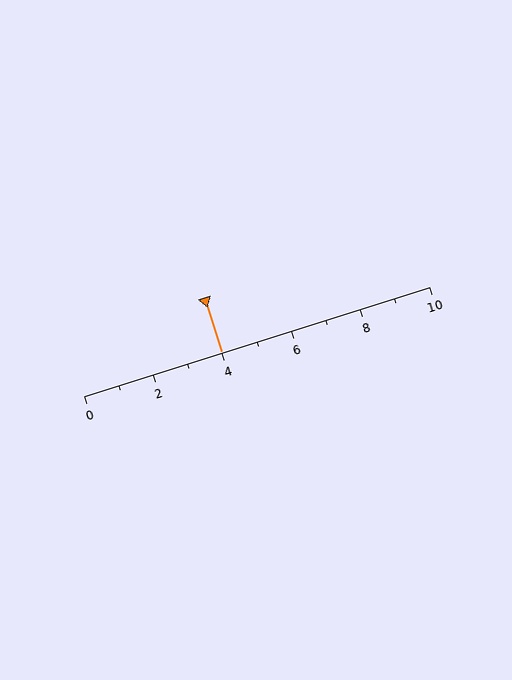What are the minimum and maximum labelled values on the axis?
The axis runs from 0 to 10.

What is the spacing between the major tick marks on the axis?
The major ticks are spaced 2 apart.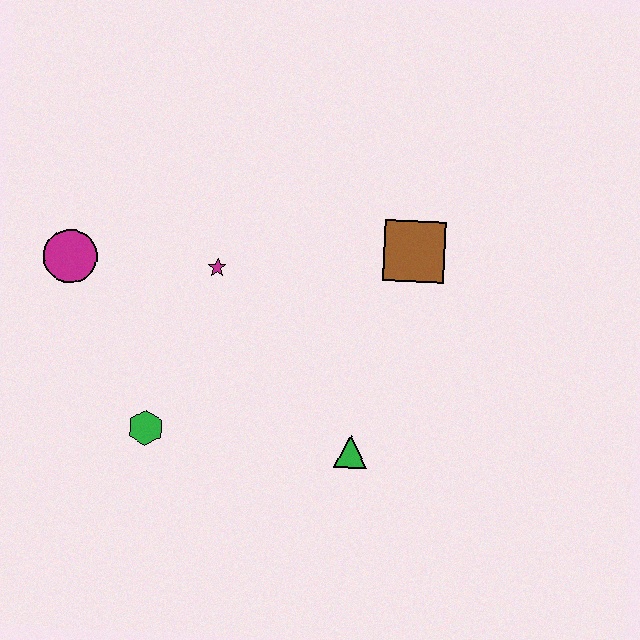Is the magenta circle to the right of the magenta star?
No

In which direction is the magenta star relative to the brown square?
The magenta star is to the left of the brown square.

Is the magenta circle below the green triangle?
No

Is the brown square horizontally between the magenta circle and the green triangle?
No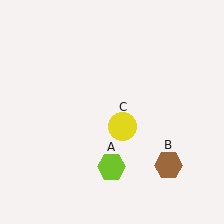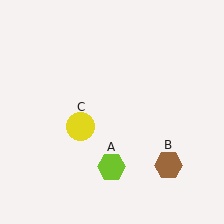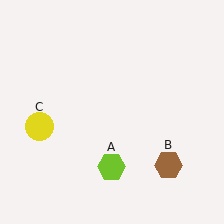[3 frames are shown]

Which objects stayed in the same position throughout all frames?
Lime hexagon (object A) and brown hexagon (object B) remained stationary.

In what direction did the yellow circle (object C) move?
The yellow circle (object C) moved left.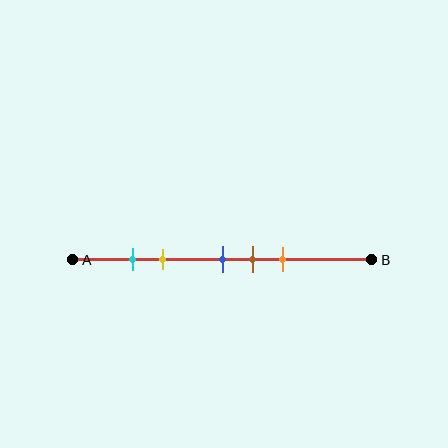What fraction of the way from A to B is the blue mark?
The blue mark is approximately 50% (0.5) of the way from A to B.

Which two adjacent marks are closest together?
The cyan and yellow marks are the closest adjacent pair.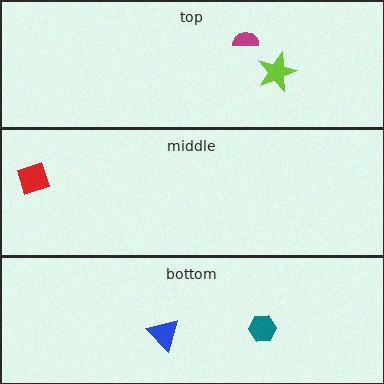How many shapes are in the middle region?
1.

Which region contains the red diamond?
The middle region.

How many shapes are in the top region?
2.